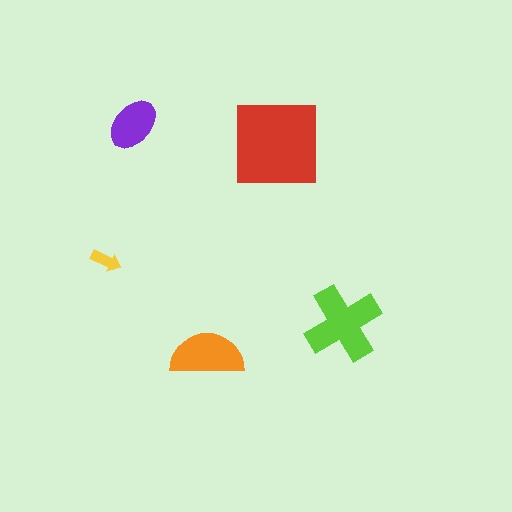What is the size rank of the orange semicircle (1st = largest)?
3rd.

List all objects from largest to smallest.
The red square, the lime cross, the orange semicircle, the purple ellipse, the yellow arrow.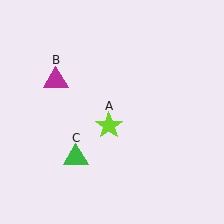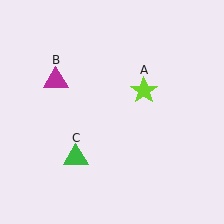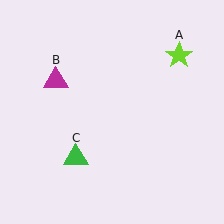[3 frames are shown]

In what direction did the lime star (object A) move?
The lime star (object A) moved up and to the right.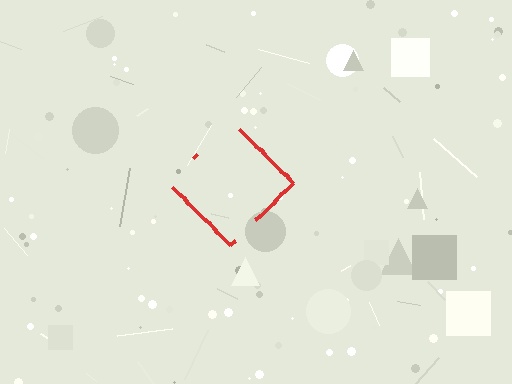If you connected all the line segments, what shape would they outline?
They would outline a diamond.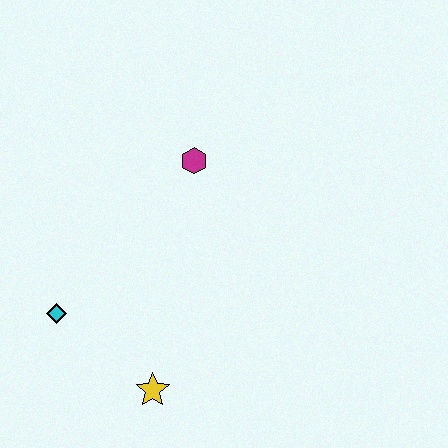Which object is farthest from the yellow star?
The magenta hexagon is farthest from the yellow star.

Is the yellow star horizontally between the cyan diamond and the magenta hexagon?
Yes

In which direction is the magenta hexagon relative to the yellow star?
The magenta hexagon is above the yellow star.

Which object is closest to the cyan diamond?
The yellow star is closest to the cyan diamond.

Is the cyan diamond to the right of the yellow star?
No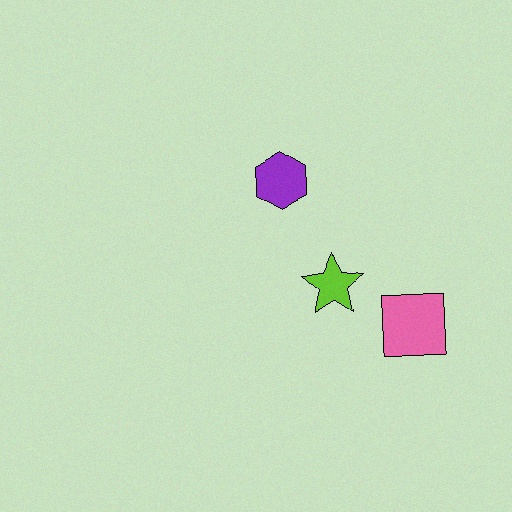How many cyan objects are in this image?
There are no cyan objects.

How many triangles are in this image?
There are no triangles.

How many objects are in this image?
There are 3 objects.